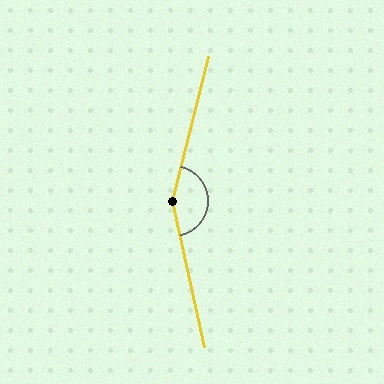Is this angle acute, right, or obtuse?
It is obtuse.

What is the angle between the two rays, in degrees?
Approximately 154 degrees.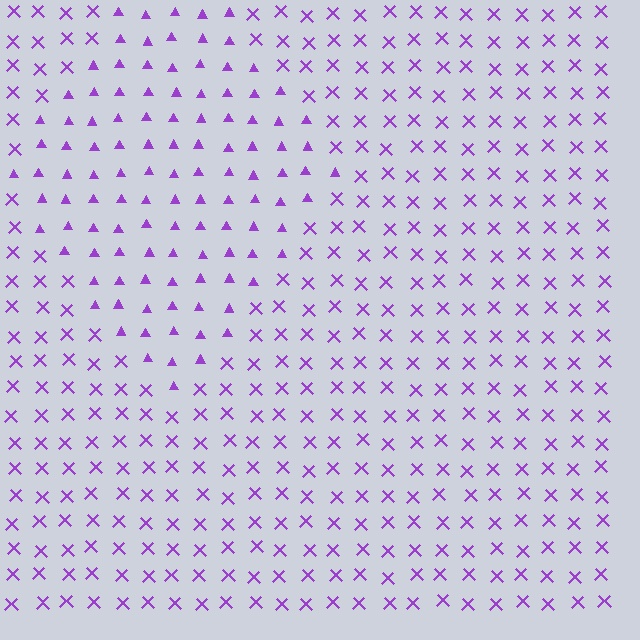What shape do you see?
I see a diamond.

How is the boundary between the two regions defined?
The boundary is defined by a change in element shape: triangles inside vs. X marks outside. All elements share the same color and spacing.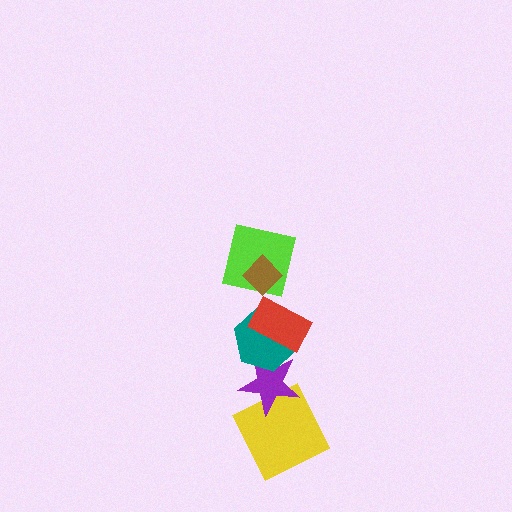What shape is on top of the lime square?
The brown diamond is on top of the lime square.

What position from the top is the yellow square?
The yellow square is 6th from the top.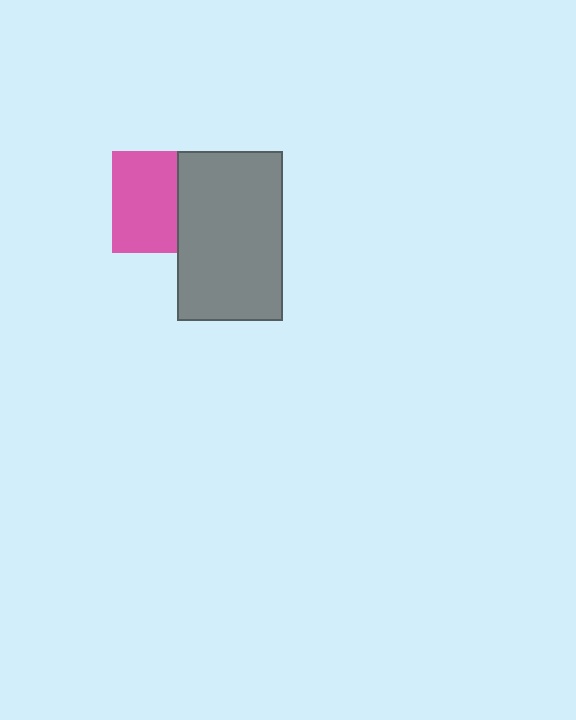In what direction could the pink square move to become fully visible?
The pink square could move left. That would shift it out from behind the gray rectangle entirely.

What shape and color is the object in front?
The object in front is a gray rectangle.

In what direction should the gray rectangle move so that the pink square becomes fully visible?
The gray rectangle should move right. That is the shortest direction to clear the overlap and leave the pink square fully visible.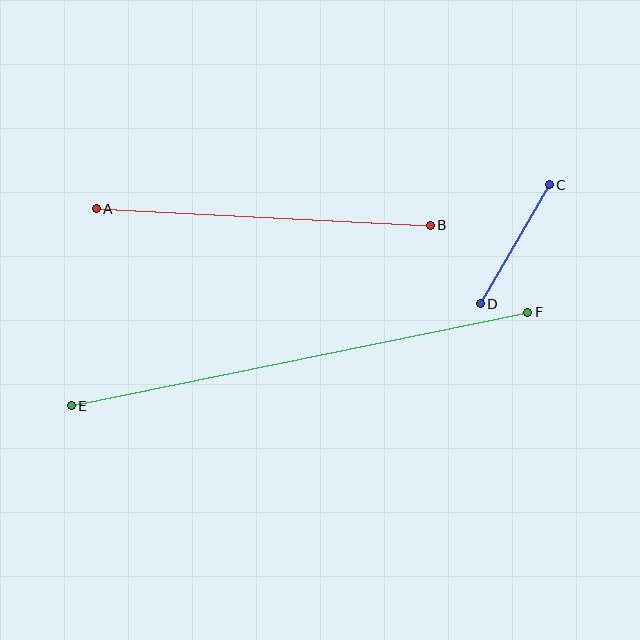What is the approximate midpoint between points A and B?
The midpoint is at approximately (263, 217) pixels.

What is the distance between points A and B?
The distance is approximately 334 pixels.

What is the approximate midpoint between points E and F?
The midpoint is at approximately (299, 359) pixels.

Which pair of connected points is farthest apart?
Points E and F are farthest apart.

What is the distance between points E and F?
The distance is approximately 466 pixels.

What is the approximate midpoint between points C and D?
The midpoint is at approximately (515, 244) pixels.